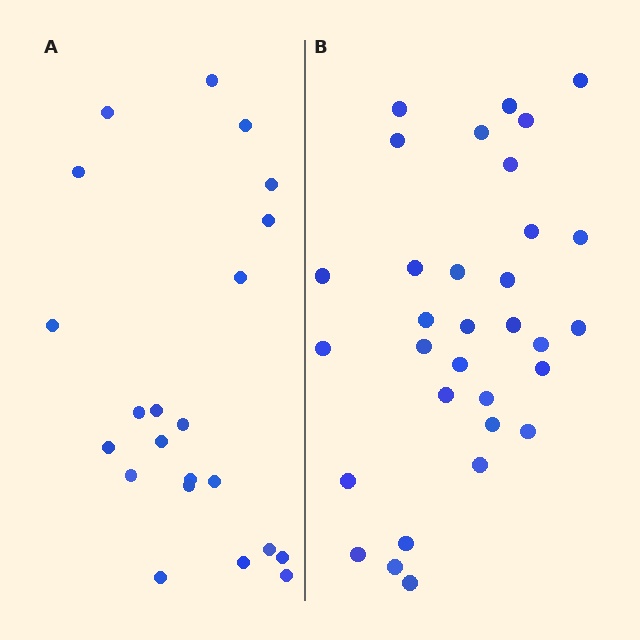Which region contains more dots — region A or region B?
Region B (the right region) has more dots.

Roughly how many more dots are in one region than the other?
Region B has roughly 10 or so more dots than region A.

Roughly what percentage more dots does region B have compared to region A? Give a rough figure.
About 45% more.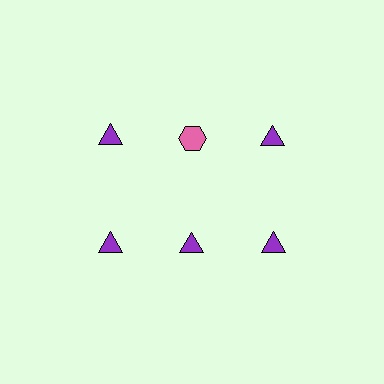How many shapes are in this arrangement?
There are 6 shapes arranged in a grid pattern.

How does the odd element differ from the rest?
It differs in both color (pink instead of purple) and shape (hexagon instead of triangle).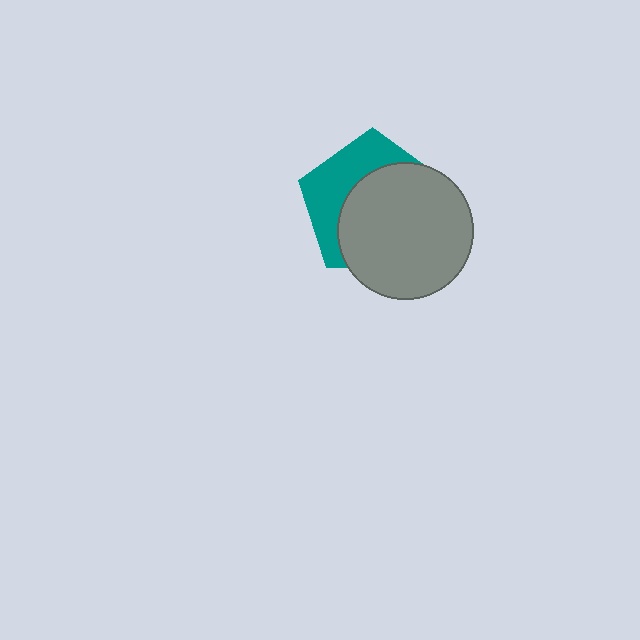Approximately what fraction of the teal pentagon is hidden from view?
Roughly 62% of the teal pentagon is hidden behind the gray circle.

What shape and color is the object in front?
The object in front is a gray circle.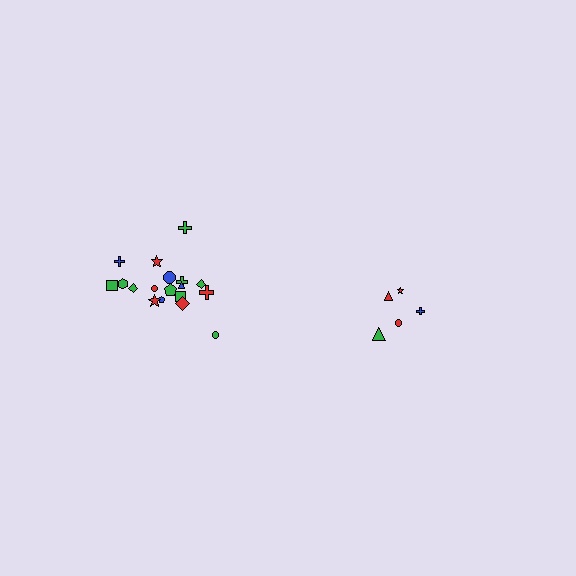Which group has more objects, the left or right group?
The left group.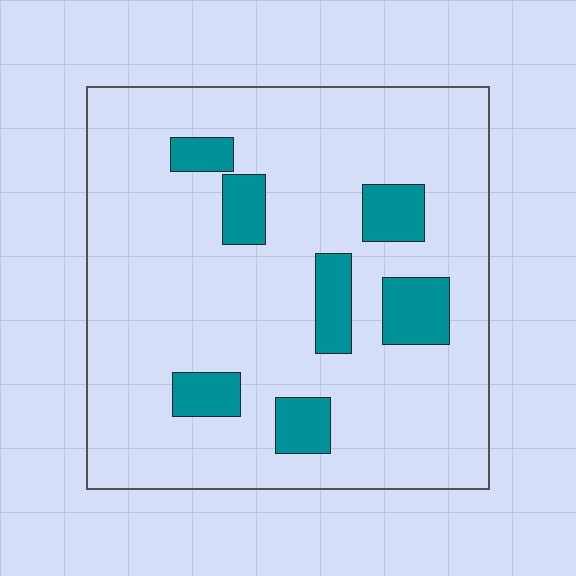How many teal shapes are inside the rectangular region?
7.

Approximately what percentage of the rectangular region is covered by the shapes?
Approximately 15%.